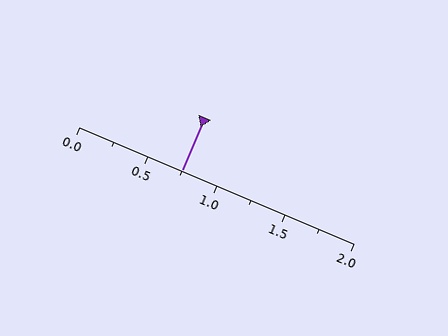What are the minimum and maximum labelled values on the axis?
The axis runs from 0.0 to 2.0.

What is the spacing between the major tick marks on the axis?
The major ticks are spaced 0.5 apart.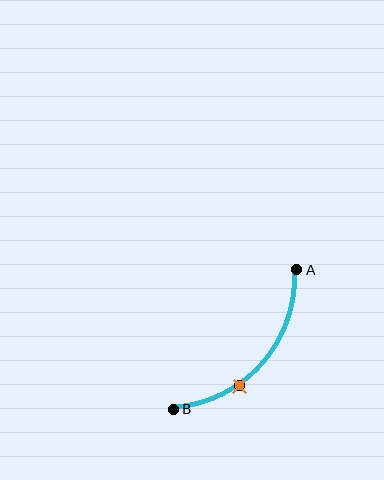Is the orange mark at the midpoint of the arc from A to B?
No. The orange mark lies on the arc but is closer to endpoint B. The arc midpoint would be at the point on the curve equidistant along the arc from both A and B.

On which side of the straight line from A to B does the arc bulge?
The arc bulges below and to the right of the straight line connecting A and B.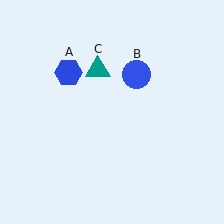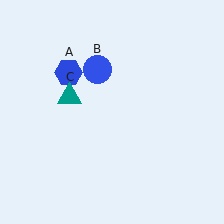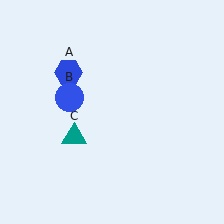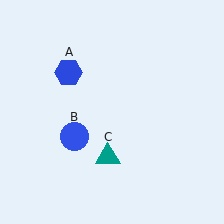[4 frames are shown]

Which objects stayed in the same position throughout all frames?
Blue hexagon (object A) remained stationary.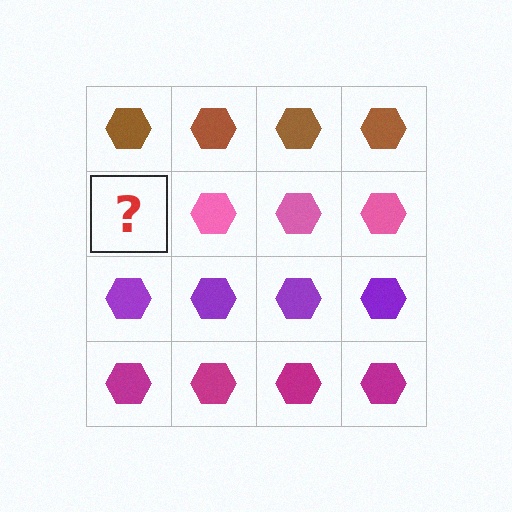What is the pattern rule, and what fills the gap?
The rule is that each row has a consistent color. The gap should be filled with a pink hexagon.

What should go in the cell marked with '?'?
The missing cell should contain a pink hexagon.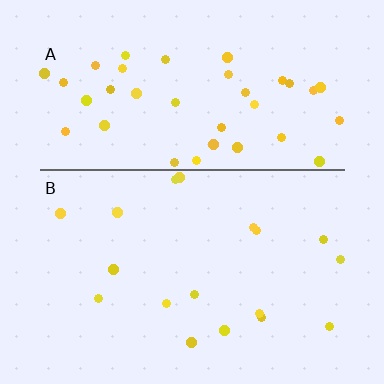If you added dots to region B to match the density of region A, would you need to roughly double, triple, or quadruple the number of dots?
Approximately double.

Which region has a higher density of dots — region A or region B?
A (the top).